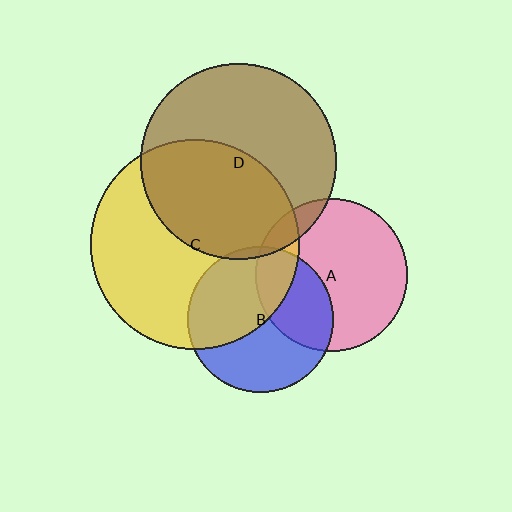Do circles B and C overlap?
Yes.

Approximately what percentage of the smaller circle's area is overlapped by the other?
Approximately 45%.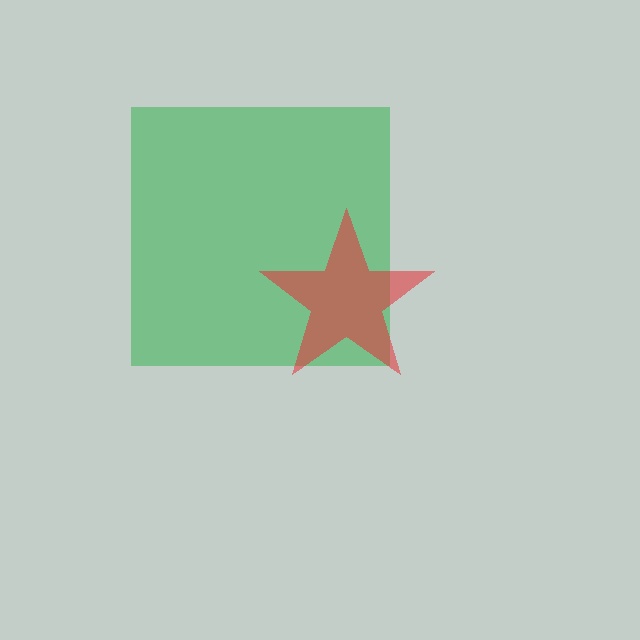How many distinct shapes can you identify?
There are 2 distinct shapes: a green square, a red star.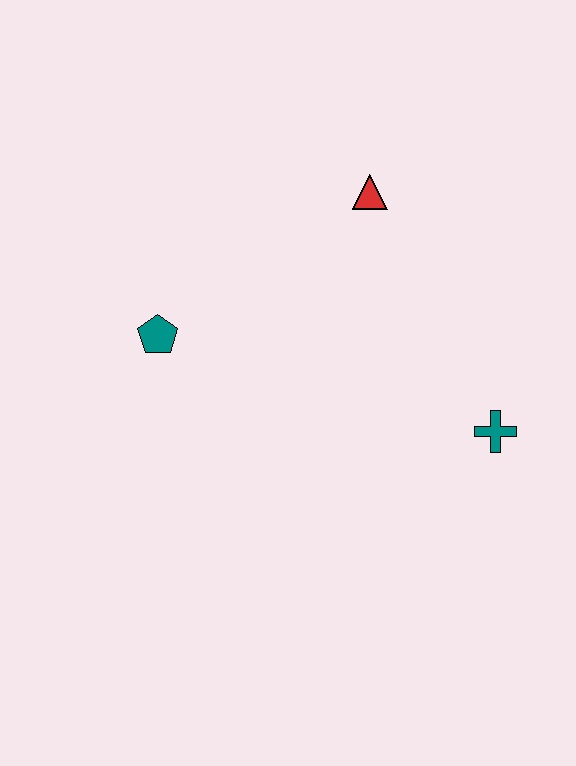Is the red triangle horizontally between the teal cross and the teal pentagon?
Yes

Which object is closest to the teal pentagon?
The red triangle is closest to the teal pentagon.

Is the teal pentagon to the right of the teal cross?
No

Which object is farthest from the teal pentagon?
The teal cross is farthest from the teal pentagon.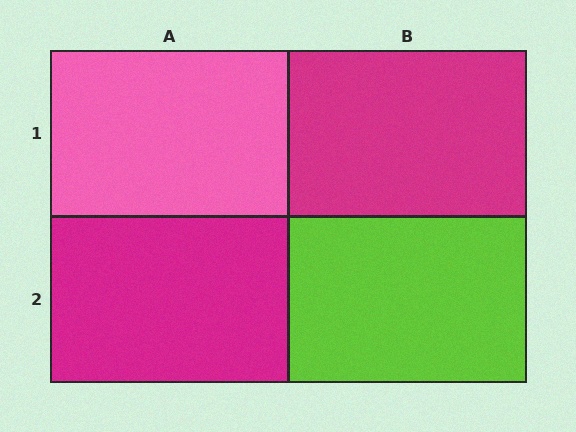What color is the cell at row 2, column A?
Magenta.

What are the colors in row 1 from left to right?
Pink, magenta.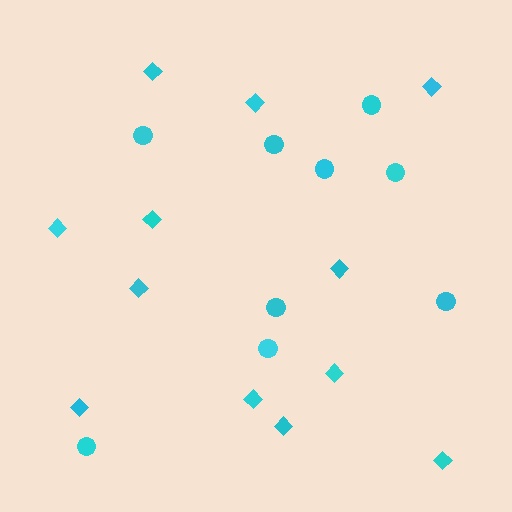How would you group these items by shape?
There are 2 groups: one group of circles (9) and one group of diamonds (12).